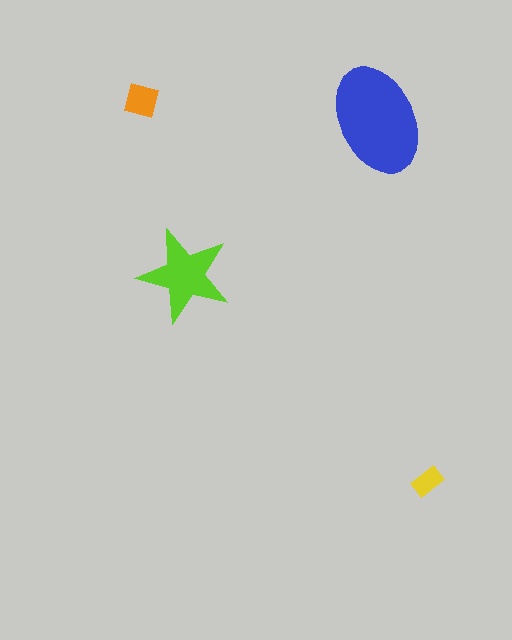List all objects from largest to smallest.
The blue ellipse, the lime star, the orange square, the yellow rectangle.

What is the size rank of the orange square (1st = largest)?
3rd.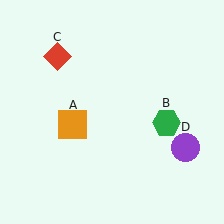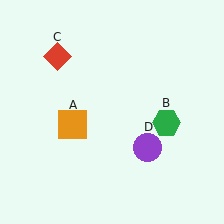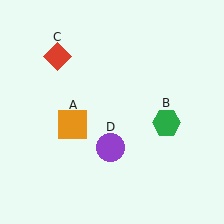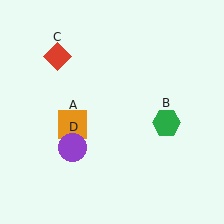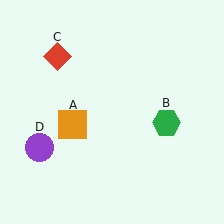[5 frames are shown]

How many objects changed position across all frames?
1 object changed position: purple circle (object D).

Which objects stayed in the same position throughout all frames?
Orange square (object A) and green hexagon (object B) and red diamond (object C) remained stationary.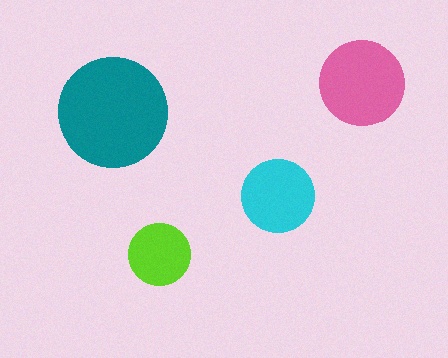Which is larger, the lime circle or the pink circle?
The pink one.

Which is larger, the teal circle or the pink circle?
The teal one.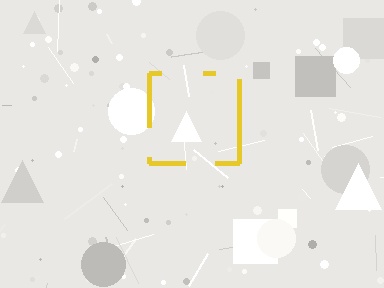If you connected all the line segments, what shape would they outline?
They would outline a square.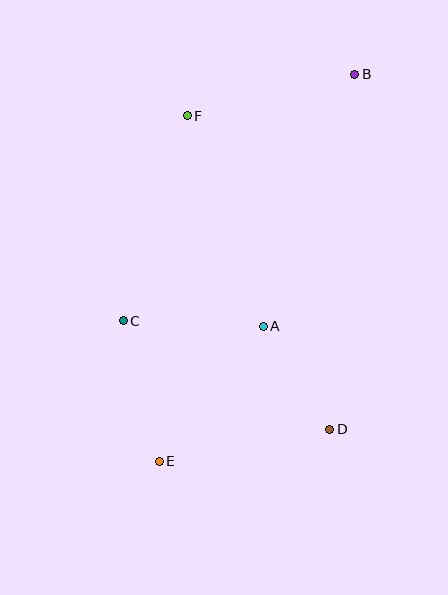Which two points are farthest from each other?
Points B and E are farthest from each other.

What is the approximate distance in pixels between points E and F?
The distance between E and F is approximately 347 pixels.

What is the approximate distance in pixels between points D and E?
The distance between D and E is approximately 173 pixels.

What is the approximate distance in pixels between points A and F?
The distance between A and F is approximately 224 pixels.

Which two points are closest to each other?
Points A and D are closest to each other.